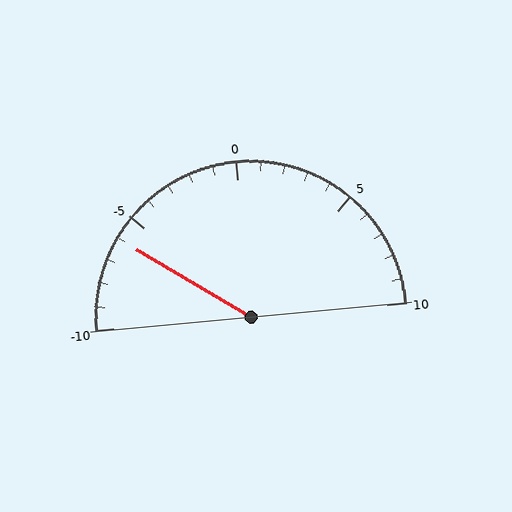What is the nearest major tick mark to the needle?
The nearest major tick mark is -5.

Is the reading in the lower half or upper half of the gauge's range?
The reading is in the lower half of the range (-10 to 10).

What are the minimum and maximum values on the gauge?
The gauge ranges from -10 to 10.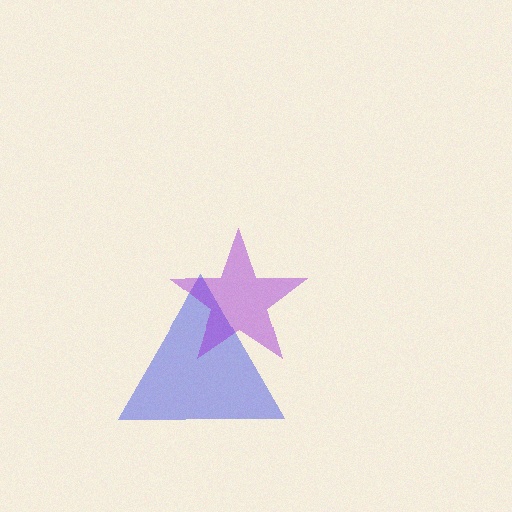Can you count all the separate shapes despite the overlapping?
Yes, there are 2 separate shapes.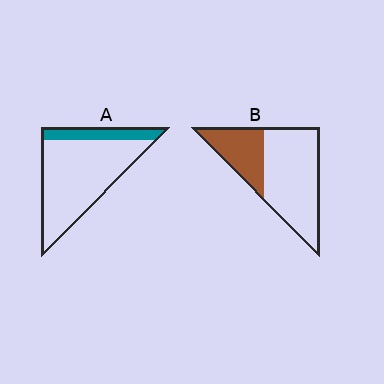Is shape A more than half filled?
No.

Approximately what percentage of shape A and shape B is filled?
A is approximately 20% and B is approximately 30%.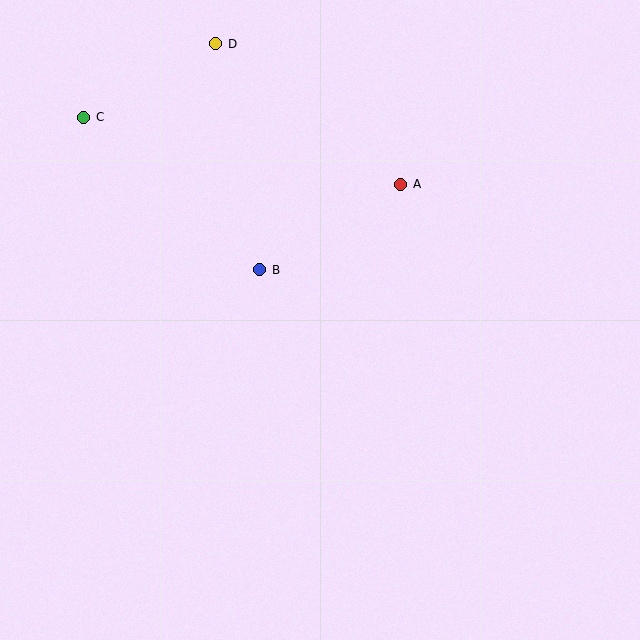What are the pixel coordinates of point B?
Point B is at (260, 270).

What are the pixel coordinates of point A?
Point A is at (401, 184).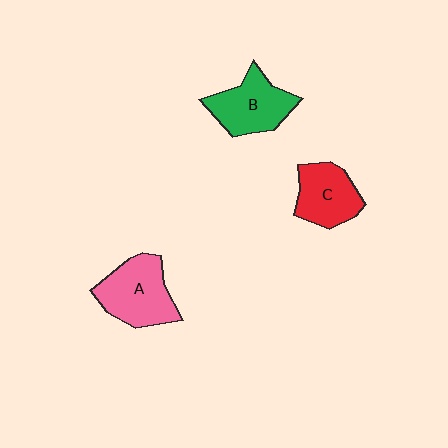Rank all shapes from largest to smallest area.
From largest to smallest: A (pink), B (green), C (red).